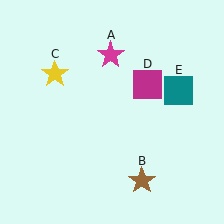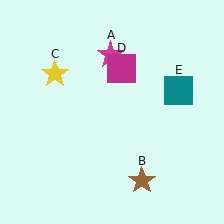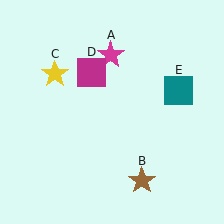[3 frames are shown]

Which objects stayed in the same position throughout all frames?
Magenta star (object A) and brown star (object B) and yellow star (object C) and teal square (object E) remained stationary.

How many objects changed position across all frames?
1 object changed position: magenta square (object D).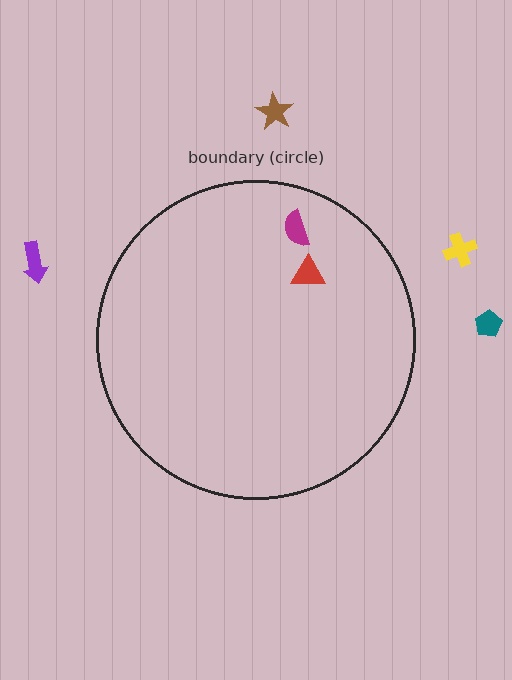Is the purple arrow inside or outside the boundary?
Outside.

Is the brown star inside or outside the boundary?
Outside.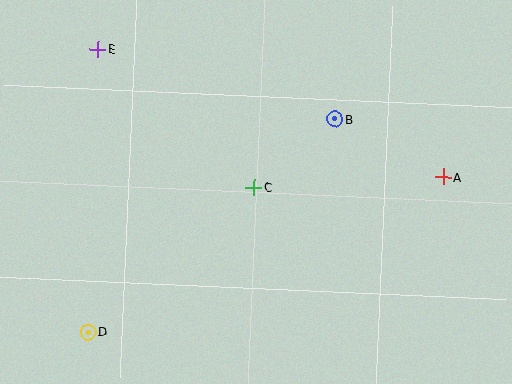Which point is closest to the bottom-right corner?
Point A is closest to the bottom-right corner.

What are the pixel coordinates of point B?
Point B is at (335, 119).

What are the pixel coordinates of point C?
Point C is at (254, 187).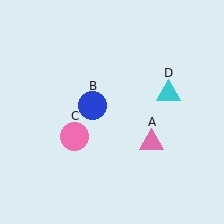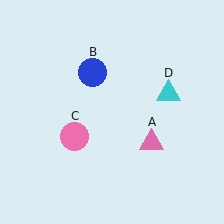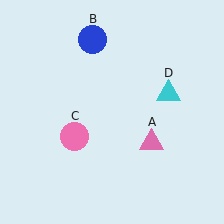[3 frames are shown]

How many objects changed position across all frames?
1 object changed position: blue circle (object B).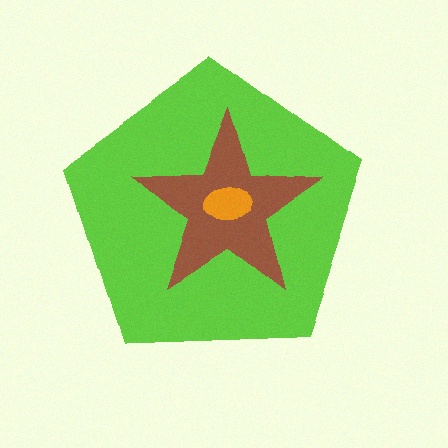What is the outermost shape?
The lime pentagon.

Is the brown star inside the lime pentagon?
Yes.